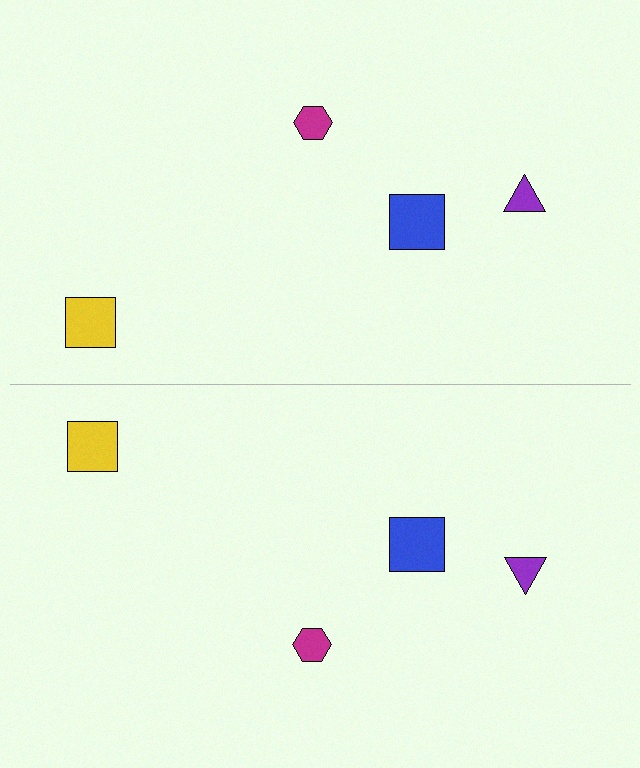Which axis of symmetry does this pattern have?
The pattern has a horizontal axis of symmetry running through the center of the image.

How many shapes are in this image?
There are 8 shapes in this image.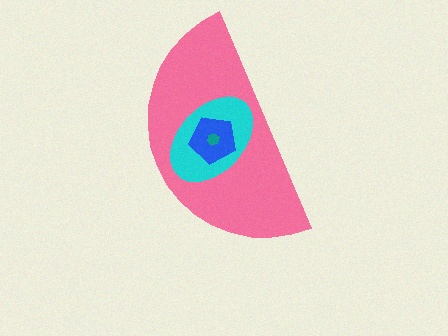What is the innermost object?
The teal hexagon.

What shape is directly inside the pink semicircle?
The cyan ellipse.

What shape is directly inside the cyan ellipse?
The blue pentagon.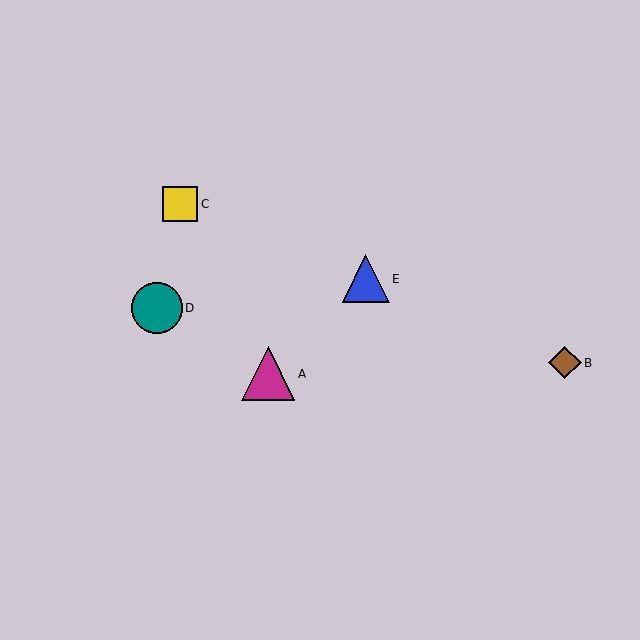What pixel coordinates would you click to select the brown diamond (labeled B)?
Click at (565, 363) to select the brown diamond B.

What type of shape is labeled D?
Shape D is a teal circle.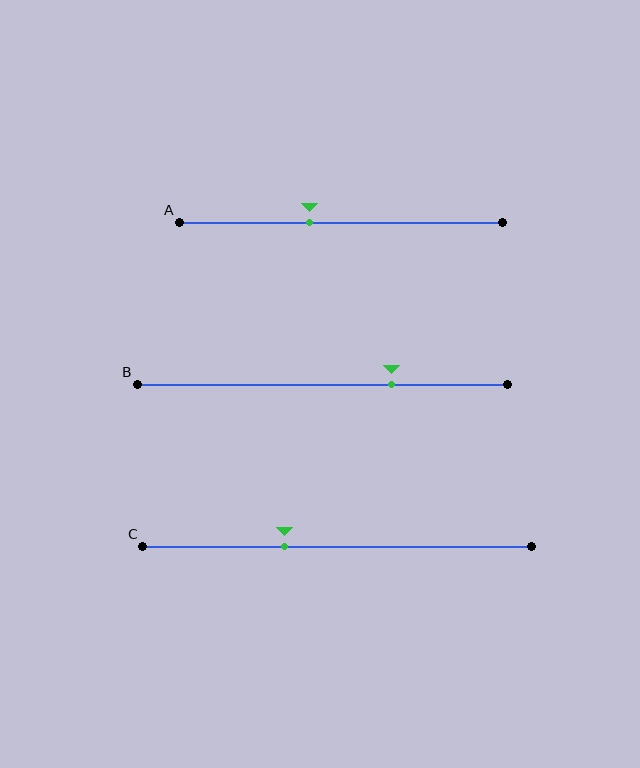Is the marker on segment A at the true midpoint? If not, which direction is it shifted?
No, the marker on segment A is shifted to the left by about 10% of the segment length.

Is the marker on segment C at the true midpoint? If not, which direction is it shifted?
No, the marker on segment C is shifted to the left by about 13% of the segment length.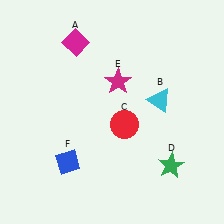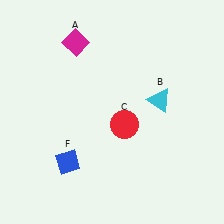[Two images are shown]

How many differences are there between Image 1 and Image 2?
There are 2 differences between the two images.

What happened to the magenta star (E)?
The magenta star (E) was removed in Image 2. It was in the top-right area of Image 1.